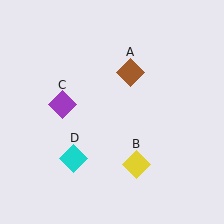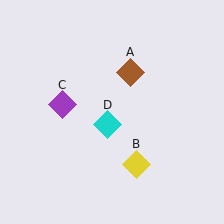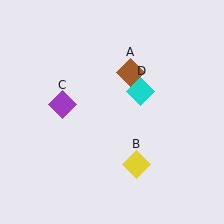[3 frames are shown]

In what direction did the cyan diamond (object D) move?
The cyan diamond (object D) moved up and to the right.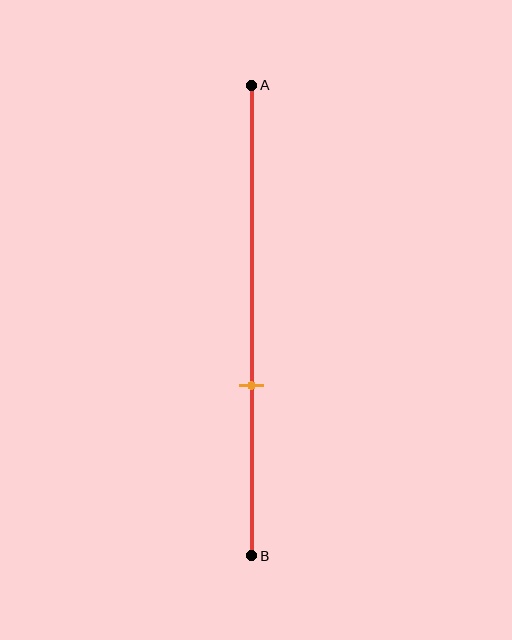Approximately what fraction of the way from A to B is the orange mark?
The orange mark is approximately 65% of the way from A to B.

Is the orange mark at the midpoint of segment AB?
No, the mark is at about 65% from A, not at the 50% midpoint.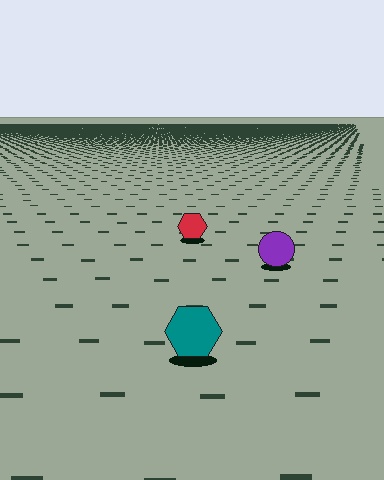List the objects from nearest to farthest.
From nearest to farthest: the teal hexagon, the purple circle, the red hexagon.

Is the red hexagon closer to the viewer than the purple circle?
No. The purple circle is closer — you can tell from the texture gradient: the ground texture is coarser near it.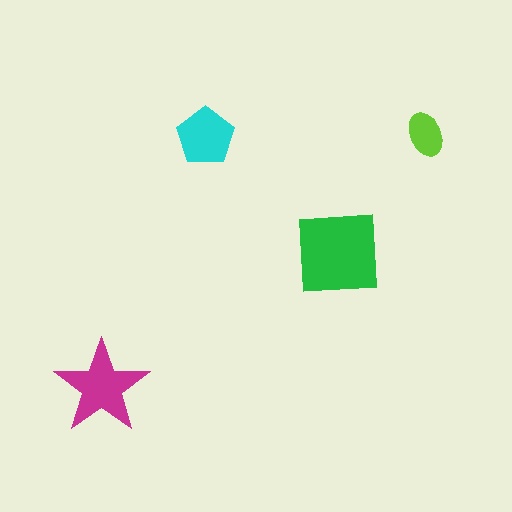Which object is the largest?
The green square.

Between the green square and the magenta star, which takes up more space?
The green square.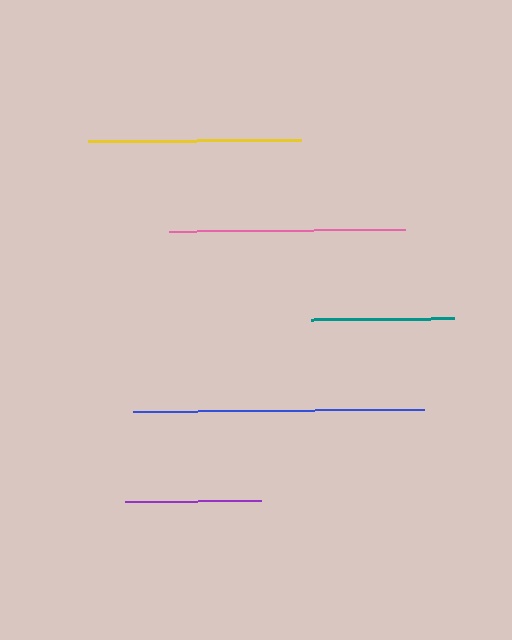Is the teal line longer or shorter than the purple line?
The teal line is longer than the purple line.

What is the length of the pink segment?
The pink segment is approximately 236 pixels long.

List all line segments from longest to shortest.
From longest to shortest: blue, pink, yellow, teal, purple.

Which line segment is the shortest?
The purple line is the shortest at approximately 136 pixels.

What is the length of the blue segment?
The blue segment is approximately 291 pixels long.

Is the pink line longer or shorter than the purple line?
The pink line is longer than the purple line.